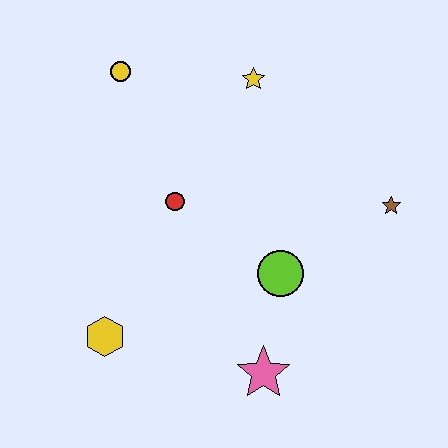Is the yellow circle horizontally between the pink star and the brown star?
No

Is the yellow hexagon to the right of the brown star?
No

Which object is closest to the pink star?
The lime circle is closest to the pink star.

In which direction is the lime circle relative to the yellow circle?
The lime circle is below the yellow circle.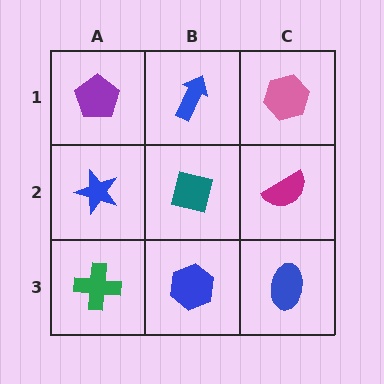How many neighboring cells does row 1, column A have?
2.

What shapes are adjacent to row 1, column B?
A teal square (row 2, column B), a purple pentagon (row 1, column A), a pink hexagon (row 1, column C).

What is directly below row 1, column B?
A teal square.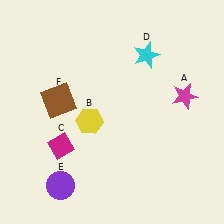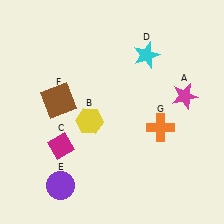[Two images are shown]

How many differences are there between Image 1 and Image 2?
There is 1 difference between the two images.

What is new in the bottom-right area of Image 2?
An orange cross (G) was added in the bottom-right area of Image 2.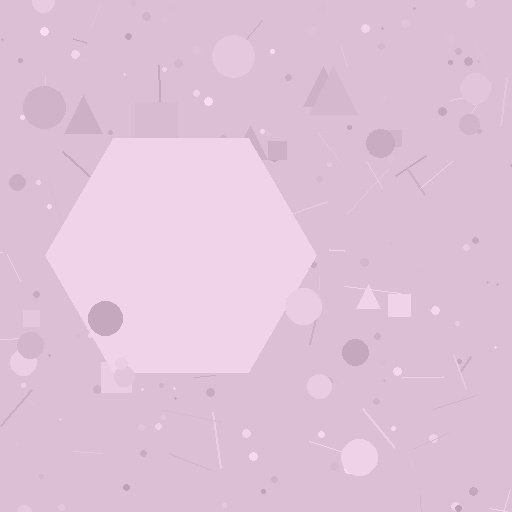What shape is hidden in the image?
A hexagon is hidden in the image.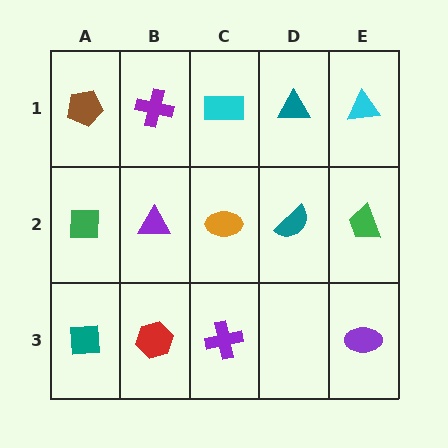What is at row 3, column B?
A red hexagon.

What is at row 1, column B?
A purple cross.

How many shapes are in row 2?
5 shapes.